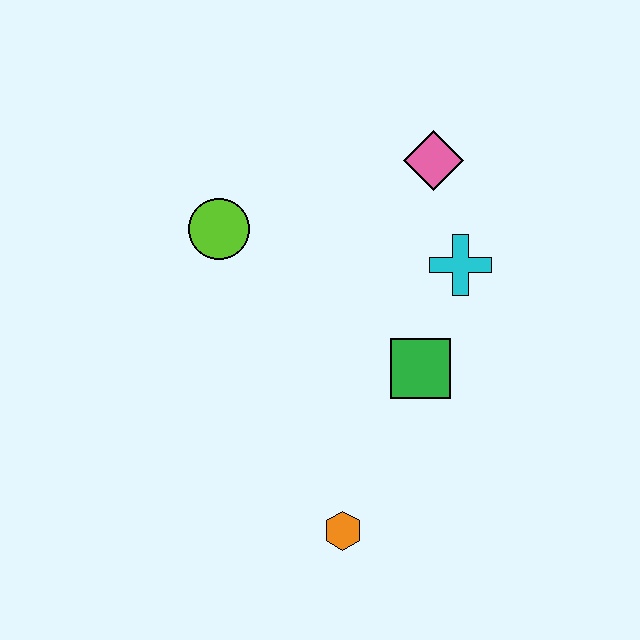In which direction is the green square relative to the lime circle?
The green square is to the right of the lime circle.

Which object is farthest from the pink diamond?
The orange hexagon is farthest from the pink diamond.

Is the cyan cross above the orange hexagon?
Yes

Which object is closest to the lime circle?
The pink diamond is closest to the lime circle.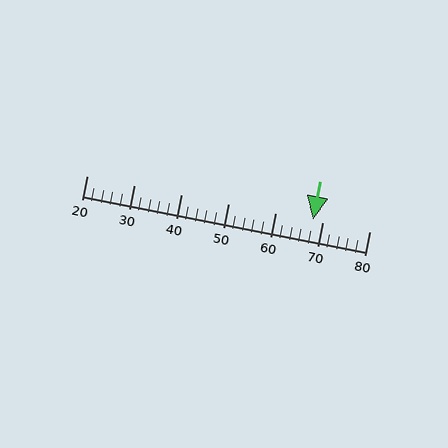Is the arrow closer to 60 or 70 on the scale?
The arrow is closer to 70.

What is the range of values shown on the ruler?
The ruler shows values from 20 to 80.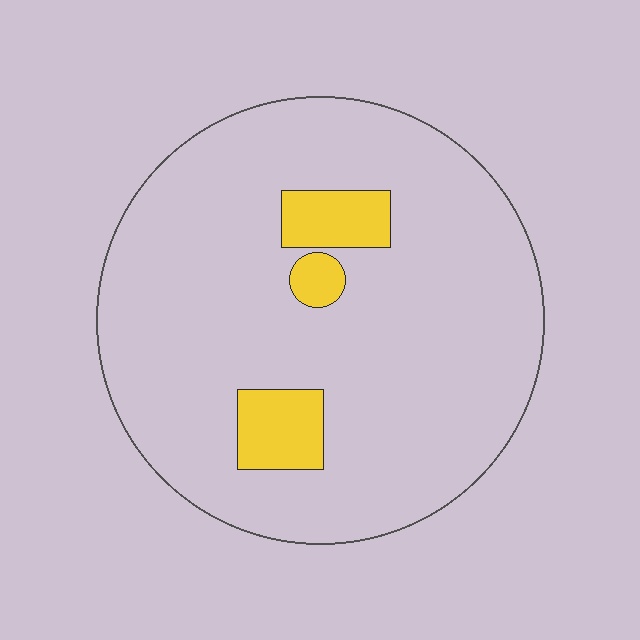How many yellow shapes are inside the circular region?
3.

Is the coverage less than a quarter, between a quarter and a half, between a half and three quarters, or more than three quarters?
Less than a quarter.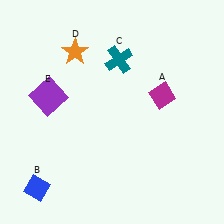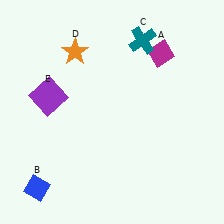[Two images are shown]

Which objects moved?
The objects that moved are: the magenta diamond (A), the teal cross (C).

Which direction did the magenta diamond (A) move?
The magenta diamond (A) moved up.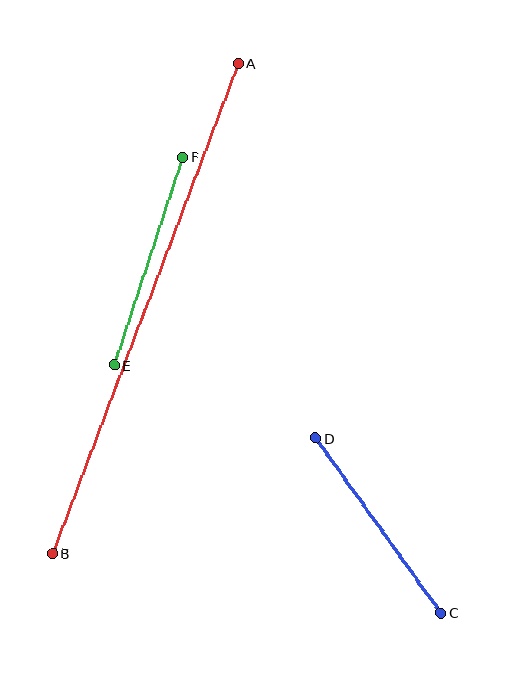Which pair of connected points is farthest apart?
Points A and B are farthest apart.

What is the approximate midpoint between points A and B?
The midpoint is at approximately (145, 308) pixels.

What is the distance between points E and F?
The distance is approximately 219 pixels.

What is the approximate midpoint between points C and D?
The midpoint is at approximately (378, 525) pixels.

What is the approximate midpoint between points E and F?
The midpoint is at approximately (149, 261) pixels.